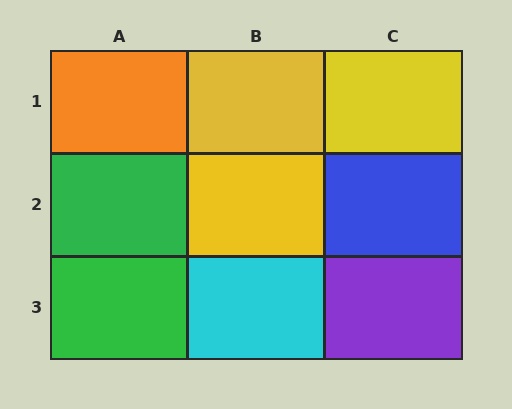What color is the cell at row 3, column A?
Green.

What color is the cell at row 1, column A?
Orange.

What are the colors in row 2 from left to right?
Green, yellow, blue.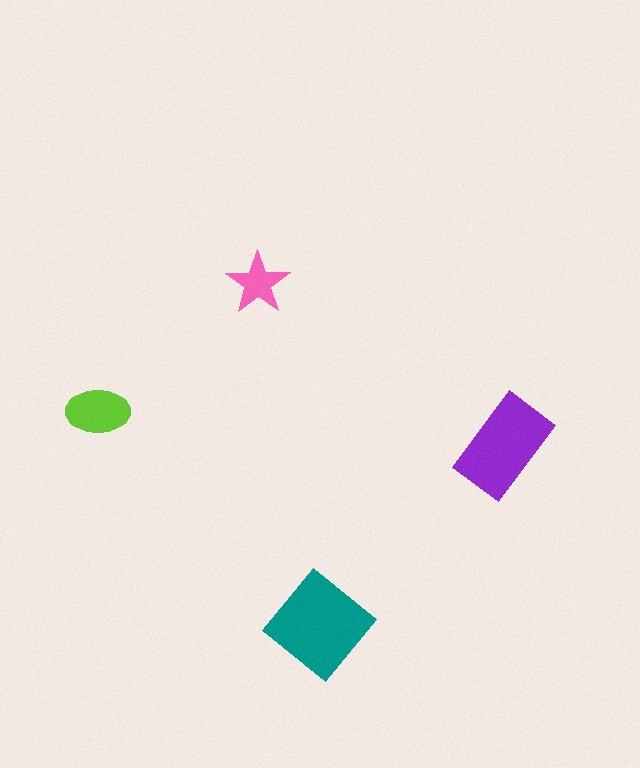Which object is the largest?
The teal diamond.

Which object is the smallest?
The pink star.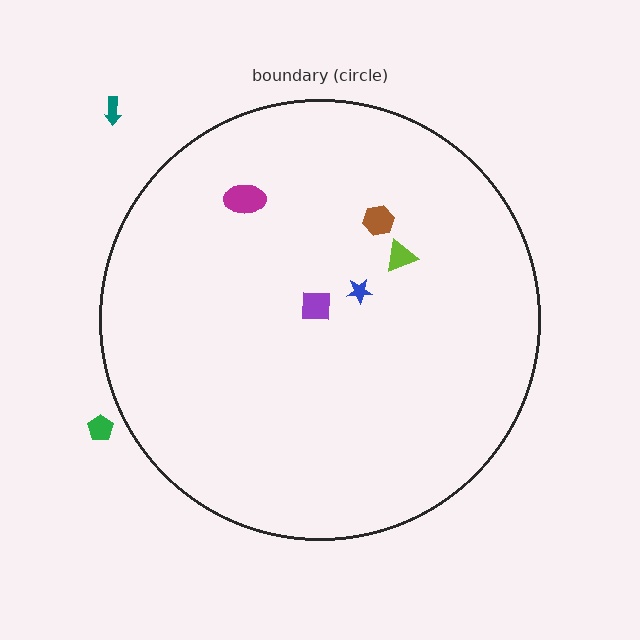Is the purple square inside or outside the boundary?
Inside.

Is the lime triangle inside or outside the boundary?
Inside.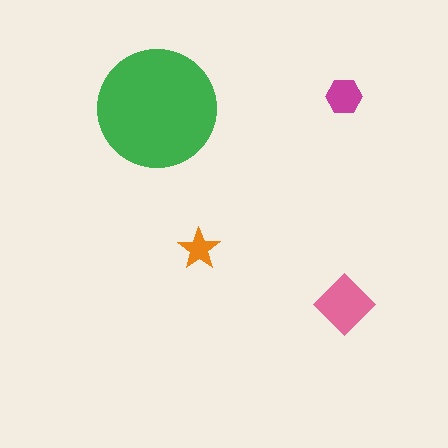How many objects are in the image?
There are 4 objects in the image.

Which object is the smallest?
The orange star.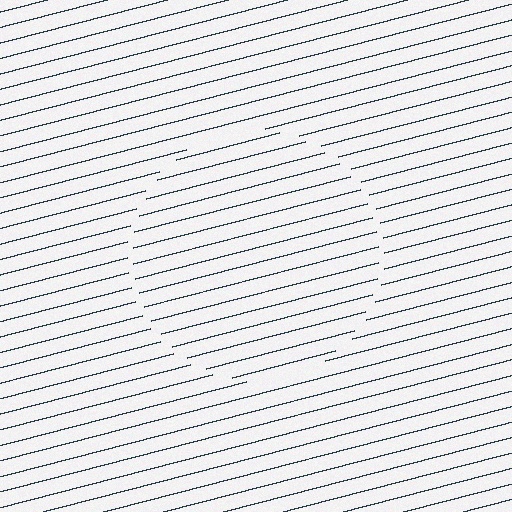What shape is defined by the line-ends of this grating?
An illusory circle. The interior of the shape contains the same grating, shifted by half a period — the contour is defined by the phase discontinuity where line-ends from the inner and outer gratings abut.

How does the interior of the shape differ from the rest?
The interior of the shape contains the same grating, shifted by half a period — the contour is defined by the phase discontinuity where line-ends from the inner and outer gratings abut.